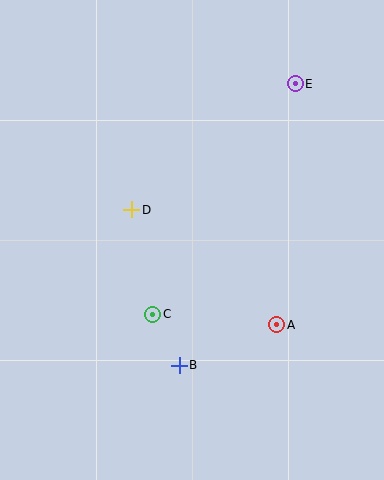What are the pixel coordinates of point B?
Point B is at (179, 365).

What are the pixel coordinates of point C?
Point C is at (153, 314).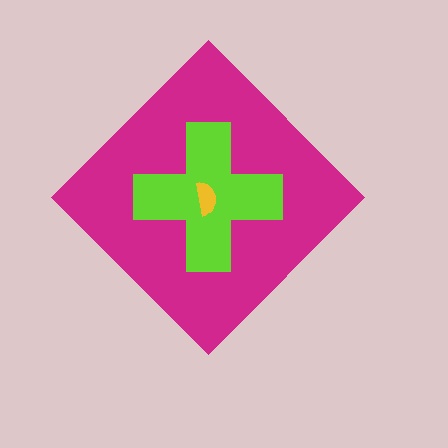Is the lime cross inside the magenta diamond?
Yes.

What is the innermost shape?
The yellow semicircle.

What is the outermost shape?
The magenta diamond.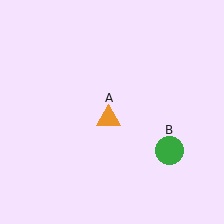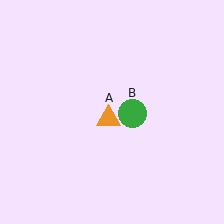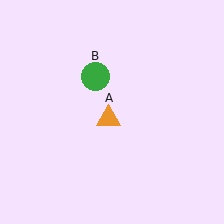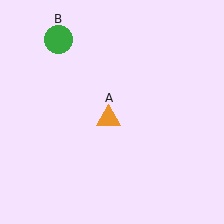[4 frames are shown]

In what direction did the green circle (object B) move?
The green circle (object B) moved up and to the left.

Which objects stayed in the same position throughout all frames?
Orange triangle (object A) remained stationary.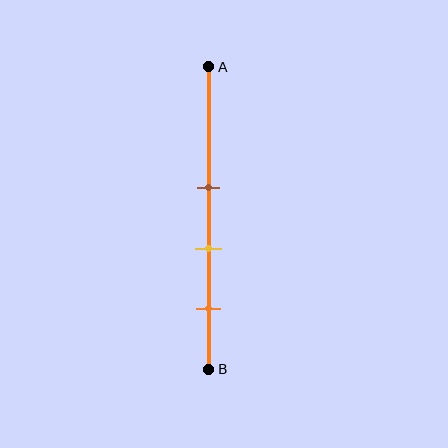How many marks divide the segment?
There are 3 marks dividing the segment.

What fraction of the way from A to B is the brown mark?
The brown mark is approximately 40% (0.4) of the way from A to B.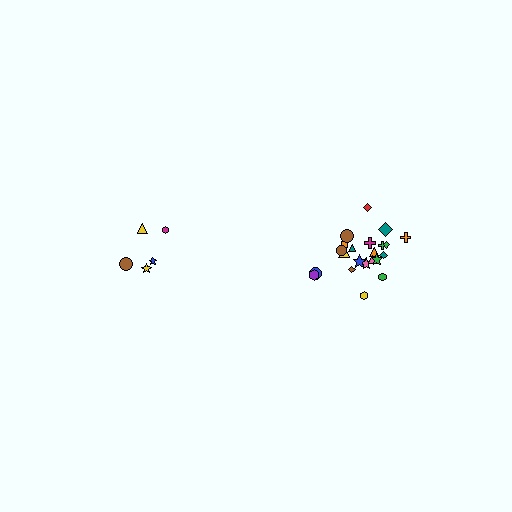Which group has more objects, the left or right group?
The right group.